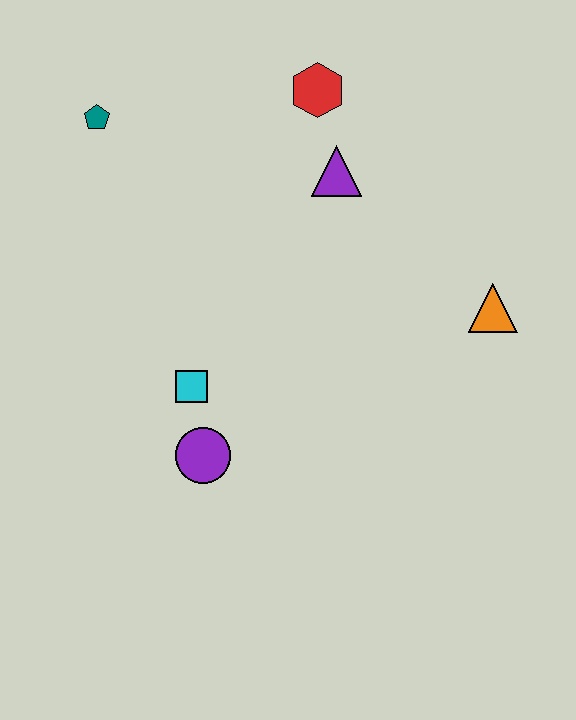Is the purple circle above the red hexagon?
No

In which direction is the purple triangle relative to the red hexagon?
The purple triangle is below the red hexagon.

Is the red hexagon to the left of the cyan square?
No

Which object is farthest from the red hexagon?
The purple circle is farthest from the red hexagon.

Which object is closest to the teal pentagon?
The red hexagon is closest to the teal pentagon.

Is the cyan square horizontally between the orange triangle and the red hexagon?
No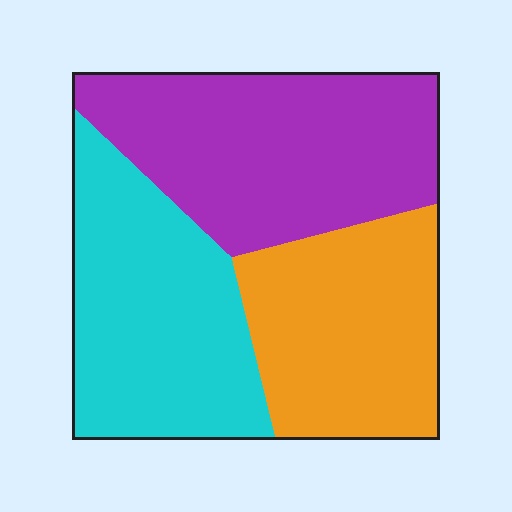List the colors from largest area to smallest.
From largest to smallest: purple, cyan, orange.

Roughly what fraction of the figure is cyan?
Cyan takes up about one third (1/3) of the figure.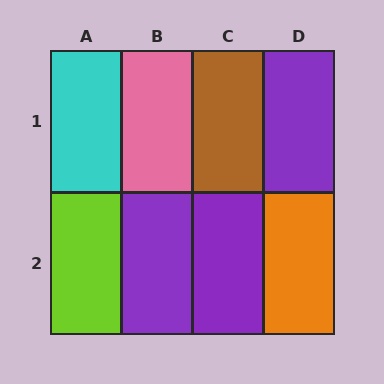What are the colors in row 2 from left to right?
Lime, purple, purple, orange.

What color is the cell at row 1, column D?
Purple.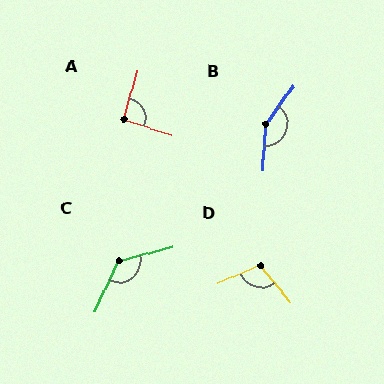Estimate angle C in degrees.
Approximately 130 degrees.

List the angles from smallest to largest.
A (93°), D (106°), C (130°), B (148°).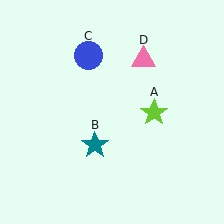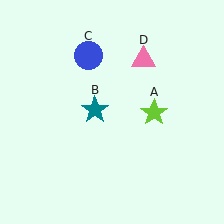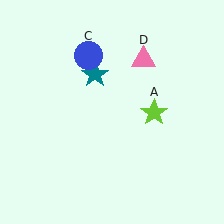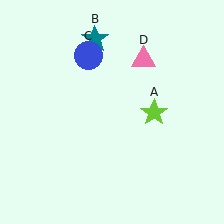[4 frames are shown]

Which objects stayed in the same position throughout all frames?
Lime star (object A) and blue circle (object C) and pink triangle (object D) remained stationary.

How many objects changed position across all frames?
1 object changed position: teal star (object B).